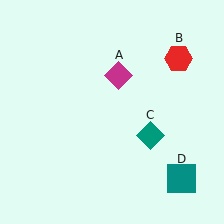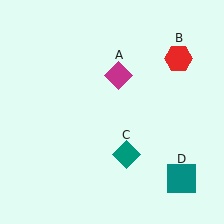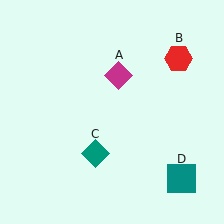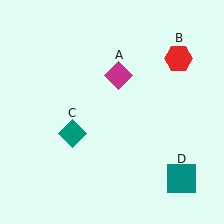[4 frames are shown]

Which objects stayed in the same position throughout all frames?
Magenta diamond (object A) and red hexagon (object B) and teal square (object D) remained stationary.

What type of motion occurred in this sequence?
The teal diamond (object C) rotated clockwise around the center of the scene.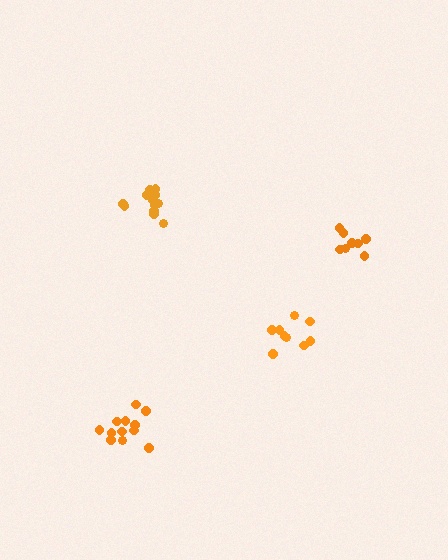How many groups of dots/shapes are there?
There are 4 groups.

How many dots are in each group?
Group 1: 9 dots, Group 2: 12 dots, Group 3: 9 dots, Group 4: 13 dots (43 total).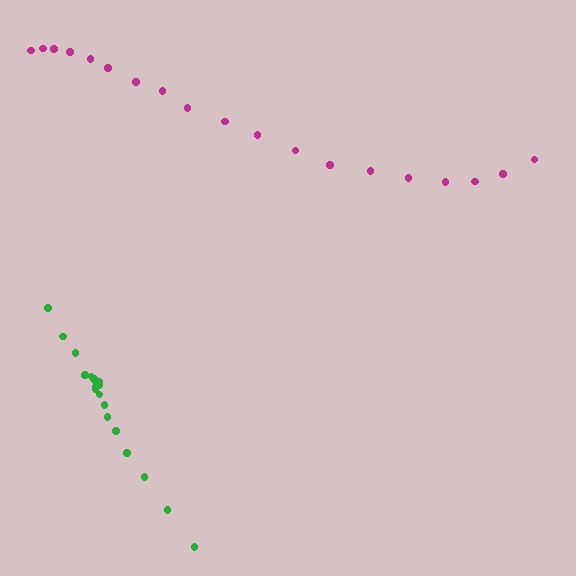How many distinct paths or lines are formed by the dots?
There are 2 distinct paths.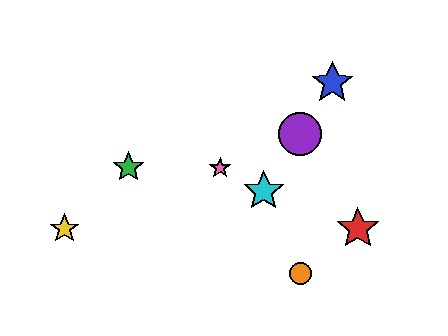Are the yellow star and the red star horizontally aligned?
Yes, both are at y≈229.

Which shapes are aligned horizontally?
The red star, the yellow star are aligned horizontally.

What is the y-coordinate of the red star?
The red star is at y≈229.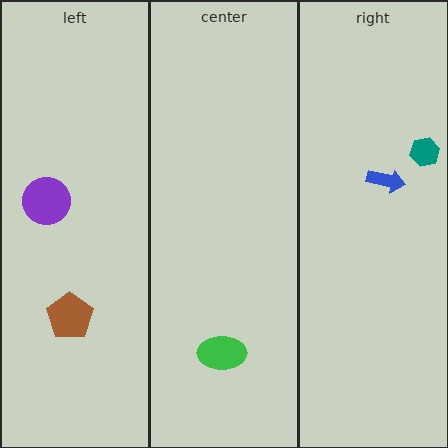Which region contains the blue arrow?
The right region.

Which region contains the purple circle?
The left region.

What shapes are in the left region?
The brown pentagon, the purple circle.